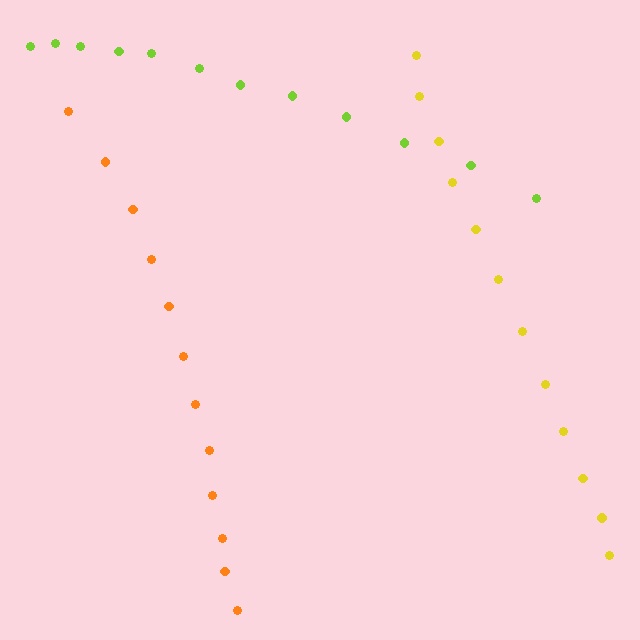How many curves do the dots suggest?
There are 3 distinct paths.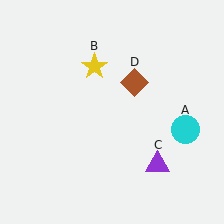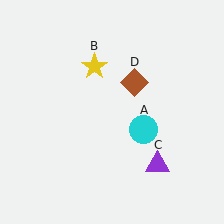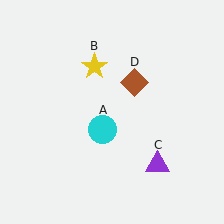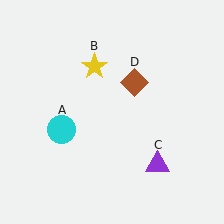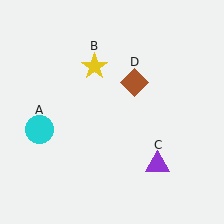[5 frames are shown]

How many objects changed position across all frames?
1 object changed position: cyan circle (object A).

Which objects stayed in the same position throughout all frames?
Yellow star (object B) and purple triangle (object C) and brown diamond (object D) remained stationary.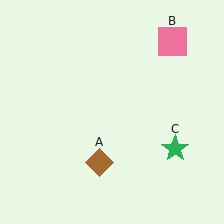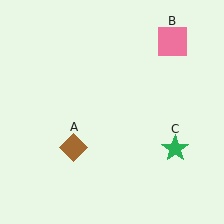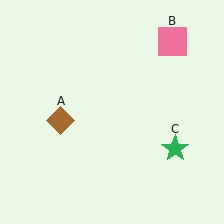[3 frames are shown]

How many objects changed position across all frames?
1 object changed position: brown diamond (object A).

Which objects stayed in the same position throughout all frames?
Pink square (object B) and green star (object C) remained stationary.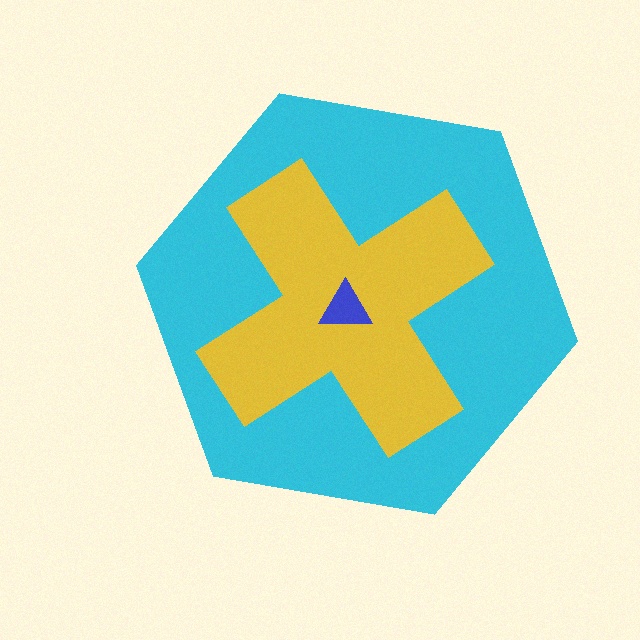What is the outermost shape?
The cyan hexagon.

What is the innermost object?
The blue triangle.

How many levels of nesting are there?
3.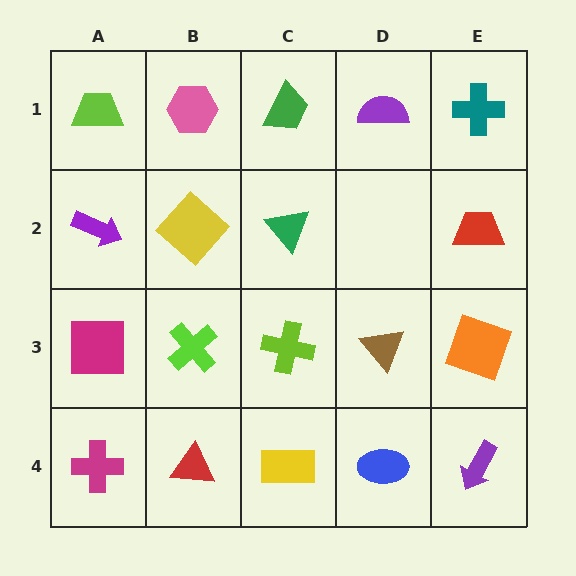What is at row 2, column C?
A green triangle.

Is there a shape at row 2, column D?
No, that cell is empty.